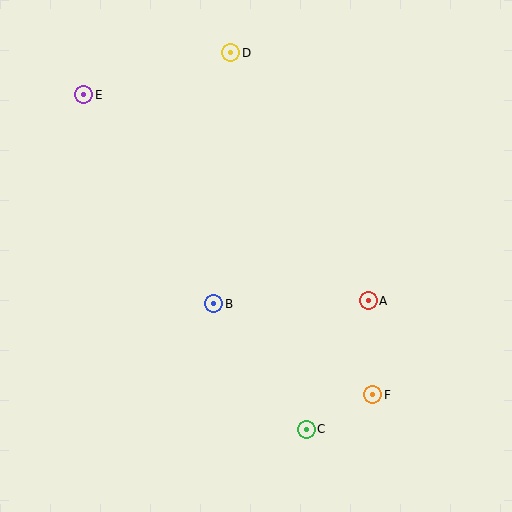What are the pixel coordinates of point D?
Point D is at (231, 53).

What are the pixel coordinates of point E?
Point E is at (84, 95).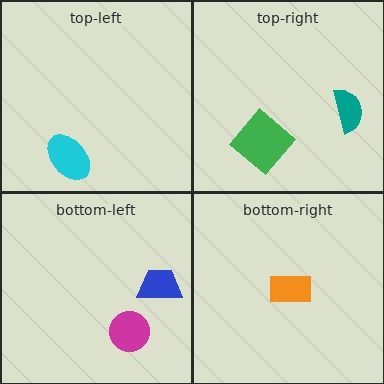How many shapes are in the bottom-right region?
1.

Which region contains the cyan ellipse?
The top-left region.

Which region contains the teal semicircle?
The top-right region.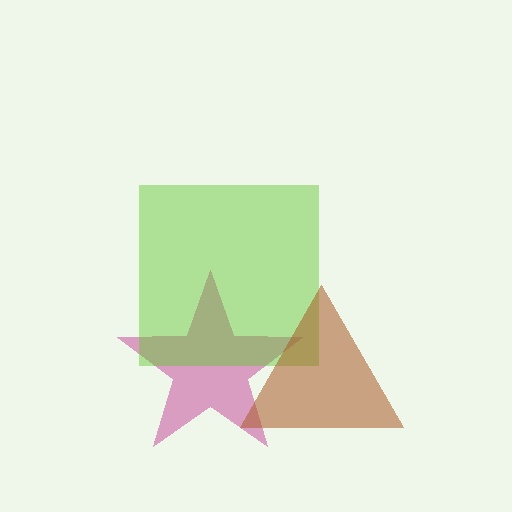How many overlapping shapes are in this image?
There are 3 overlapping shapes in the image.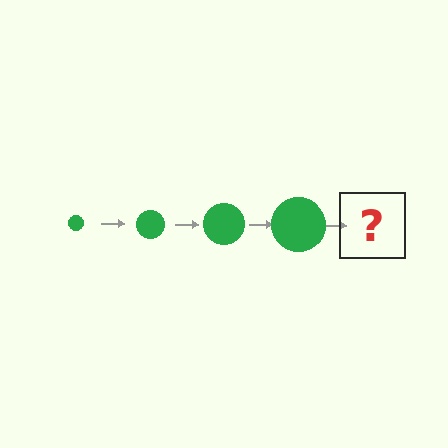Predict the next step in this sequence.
The next step is a green circle, larger than the previous one.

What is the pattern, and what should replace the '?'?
The pattern is that the circle gets progressively larger each step. The '?' should be a green circle, larger than the previous one.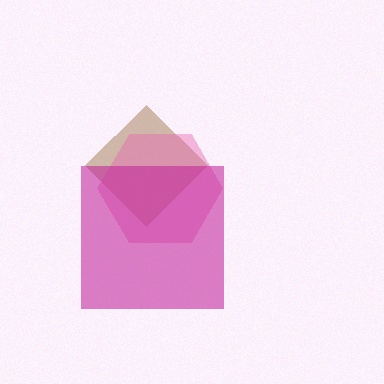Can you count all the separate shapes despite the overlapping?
Yes, there are 3 separate shapes.